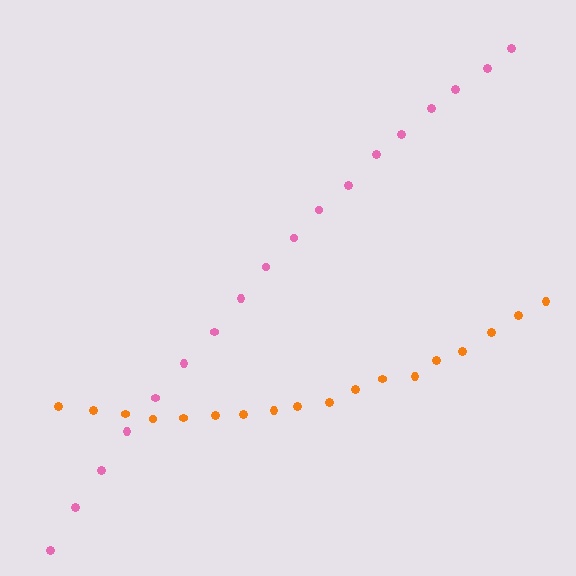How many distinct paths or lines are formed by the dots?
There are 2 distinct paths.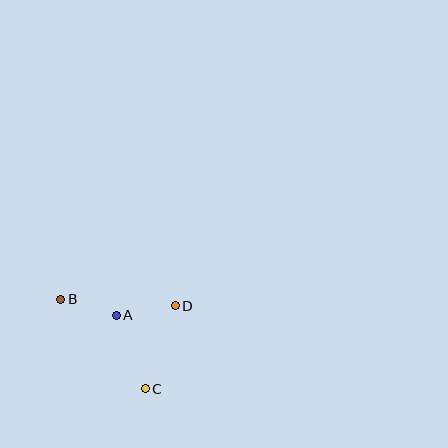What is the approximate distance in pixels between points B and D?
The distance between B and D is approximately 114 pixels.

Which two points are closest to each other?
Points A and B are closest to each other.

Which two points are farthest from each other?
Points B and C are farthest from each other.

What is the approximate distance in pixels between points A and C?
The distance between A and C is approximately 79 pixels.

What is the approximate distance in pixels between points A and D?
The distance between A and D is approximately 60 pixels.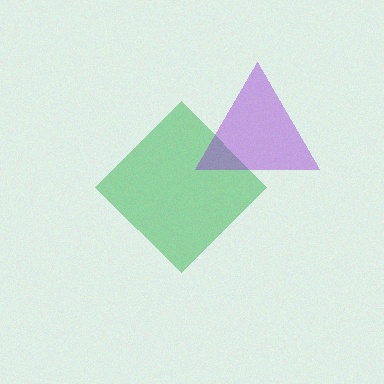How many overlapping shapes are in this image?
There are 2 overlapping shapes in the image.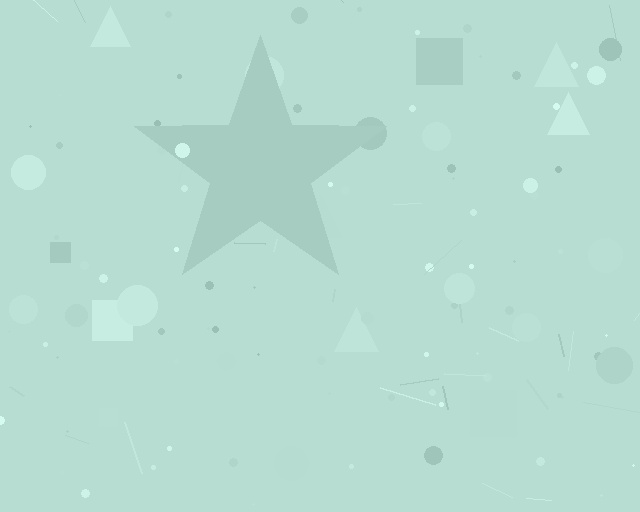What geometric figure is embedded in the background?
A star is embedded in the background.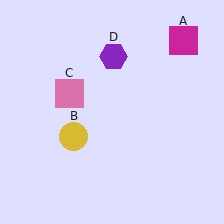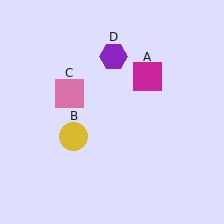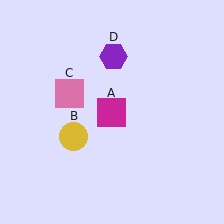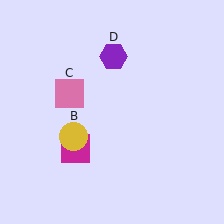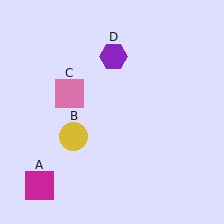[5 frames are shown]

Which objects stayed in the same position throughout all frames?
Yellow circle (object B) and pink square (object C) and purple hexagon (object D) remained stationary.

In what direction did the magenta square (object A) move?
The magenta square (object A) moved down and to the left.